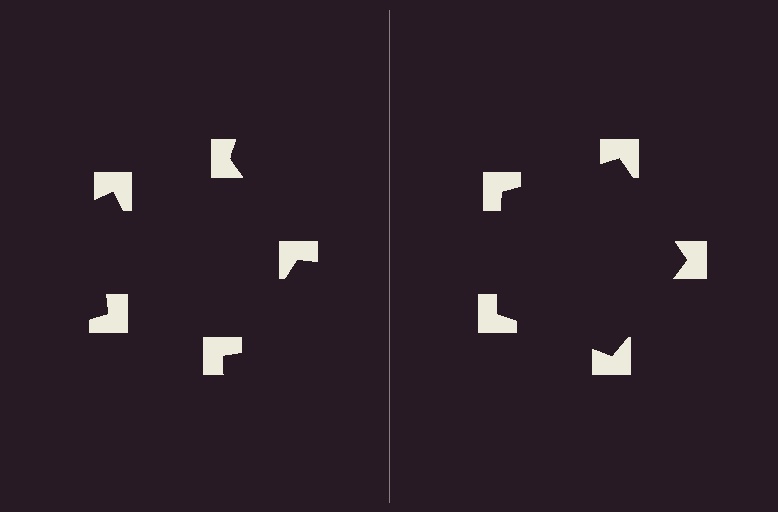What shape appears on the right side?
An illusory pentagon.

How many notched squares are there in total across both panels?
10 — 5 on each side.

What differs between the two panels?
The notched squares are positioned identically on both sides; only the wedge orientations differ. On the right they align to a pentagon; on the left they are misaligned.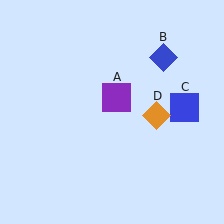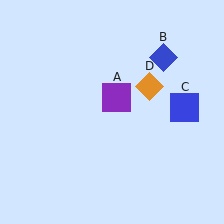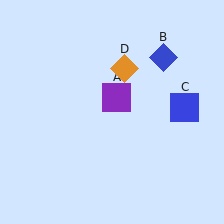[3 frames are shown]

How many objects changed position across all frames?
1 object changed position: orange diamond (object D).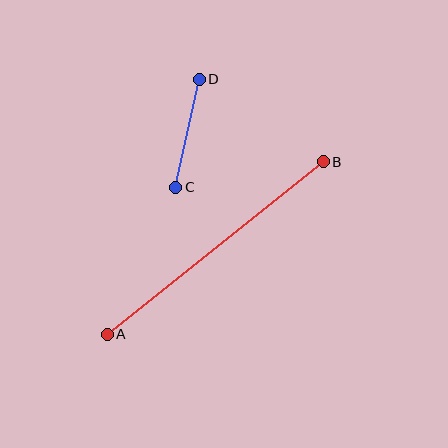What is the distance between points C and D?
The distance is approximately 110 pixels.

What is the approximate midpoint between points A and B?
The midpoint is at approximately (215, 248) pixels.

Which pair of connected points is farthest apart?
Points A and B are farthest apart.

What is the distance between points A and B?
The distance is approximately 276 pixels.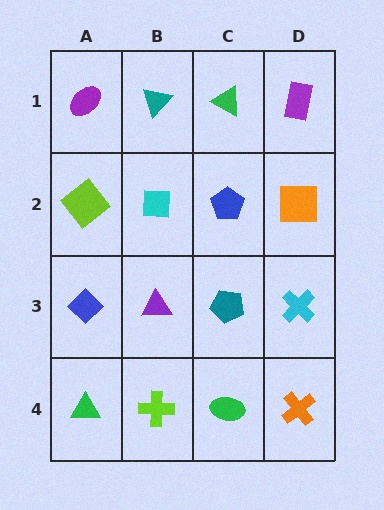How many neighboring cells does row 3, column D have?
3.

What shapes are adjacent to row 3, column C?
A blue pentagon (row 2, column C), a green ellipse (row 4, column C), a purple triangle (row 3, column B), a cyan cross (row 3, column D).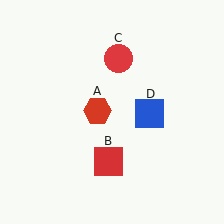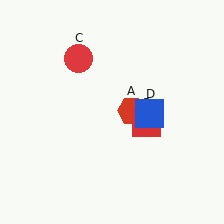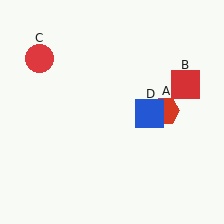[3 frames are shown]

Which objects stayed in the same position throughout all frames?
Blue square (object D) remained stationary.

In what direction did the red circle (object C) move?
The red circle (object C) moved left.